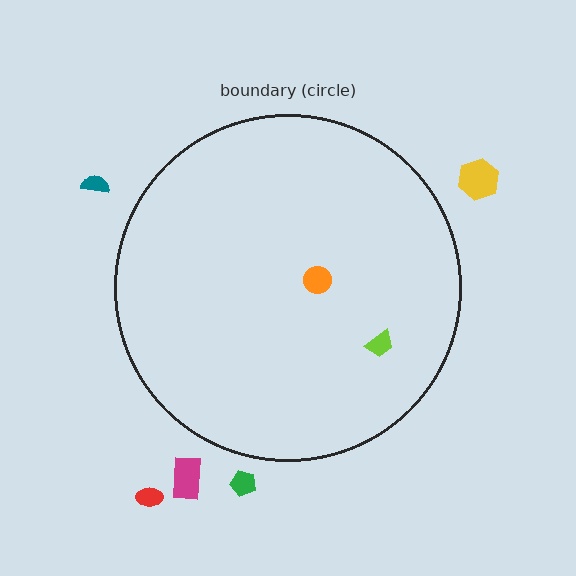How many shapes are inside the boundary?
2 inside, 5 outside.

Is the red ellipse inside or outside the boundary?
Outside.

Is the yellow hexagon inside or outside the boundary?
Outside.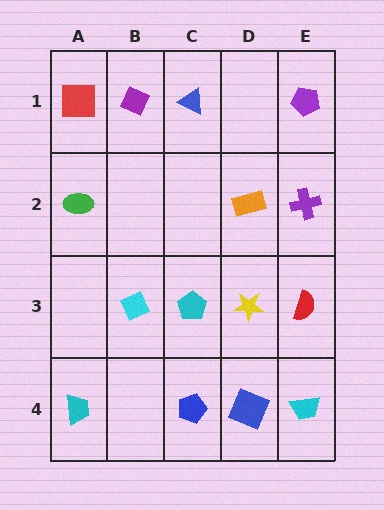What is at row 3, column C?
A cyan pentagon.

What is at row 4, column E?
A cyan trapezoid.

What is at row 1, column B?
A purple diamond.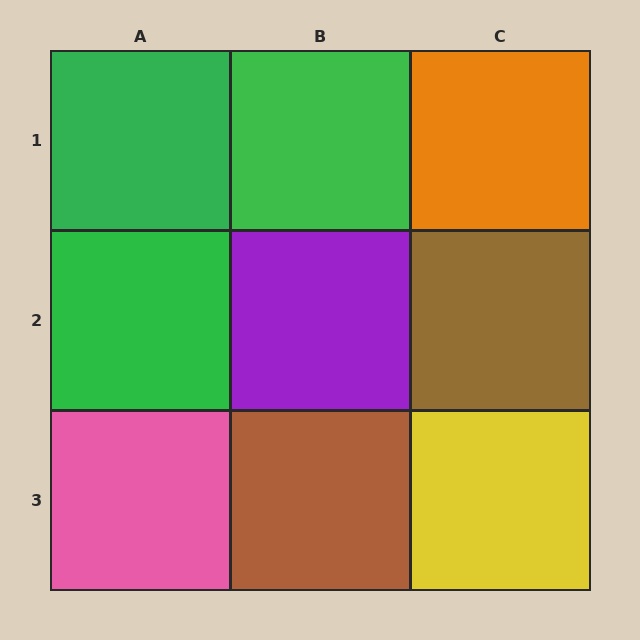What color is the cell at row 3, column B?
Brown.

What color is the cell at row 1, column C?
Orange.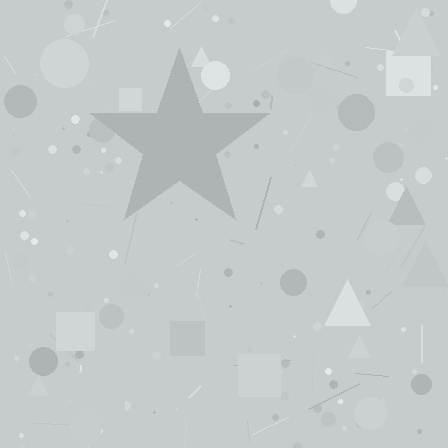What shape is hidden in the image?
A star is hidden in the image.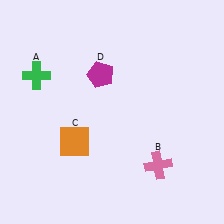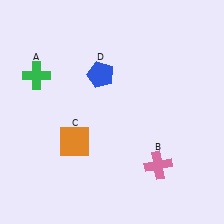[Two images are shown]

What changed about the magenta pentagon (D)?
In Image 1, D is magenta. In Image 2, it changed to blue.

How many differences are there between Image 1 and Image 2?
There is 1 difference between the two images.